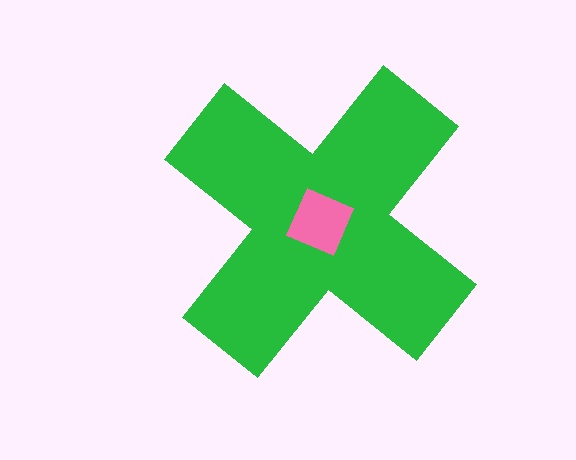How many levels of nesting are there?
2.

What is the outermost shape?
The green cross.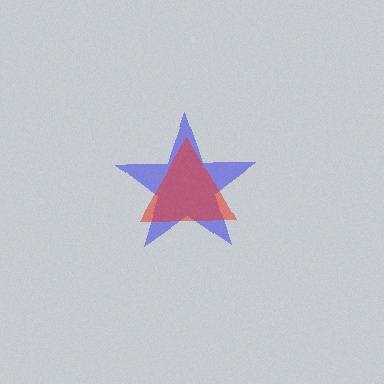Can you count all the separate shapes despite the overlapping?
Yes, there are 2 separate shapes.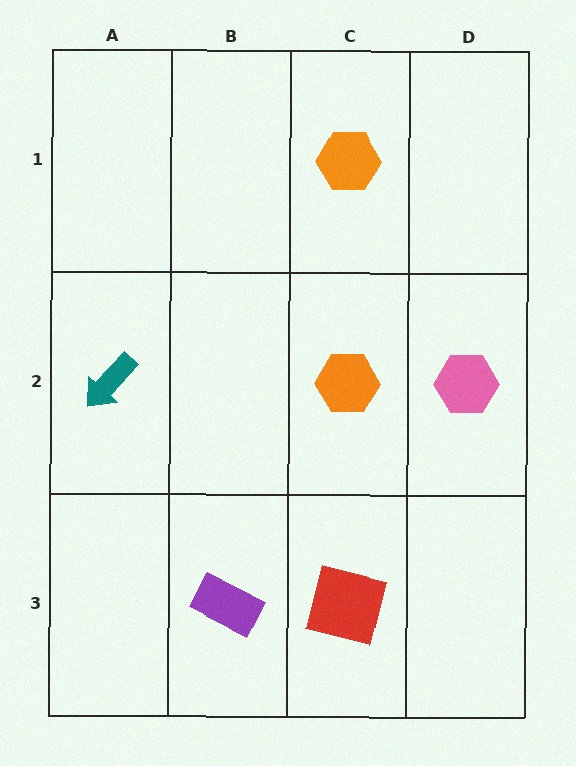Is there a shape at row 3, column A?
No, that cell is empty.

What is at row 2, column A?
A teal arrow.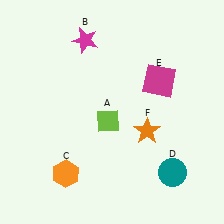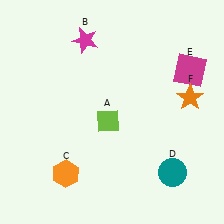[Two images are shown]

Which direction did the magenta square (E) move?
The magenta square (E) moved right.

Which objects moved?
The objects that moved are: the magenta square (E), the orange star (F).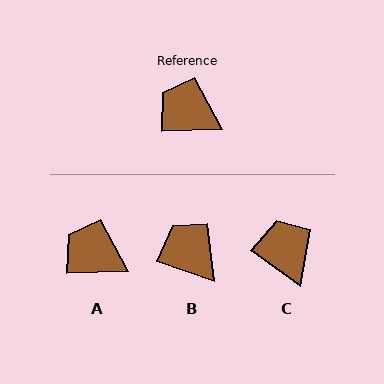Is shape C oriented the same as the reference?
No, it is off by about 39 degrees.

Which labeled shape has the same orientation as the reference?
A.